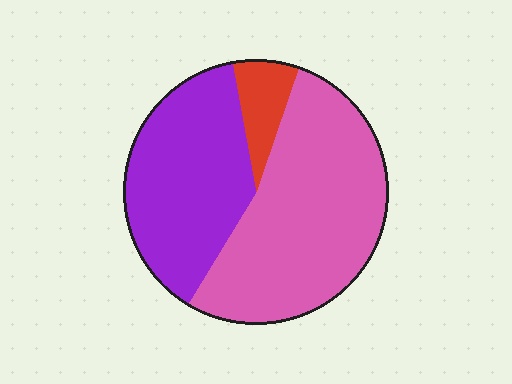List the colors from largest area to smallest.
From largest to smallest: pink, purple, red.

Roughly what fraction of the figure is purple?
Purple takes up about three eighths (3/8) of the figure.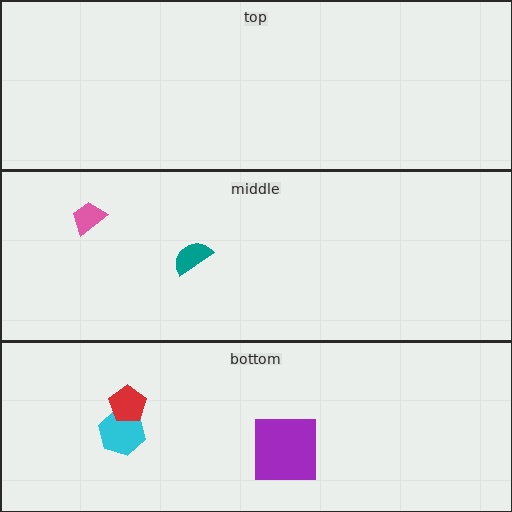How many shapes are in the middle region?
2.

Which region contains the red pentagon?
The bottom region.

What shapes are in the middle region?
The teal semicircle, the pink trapezoid.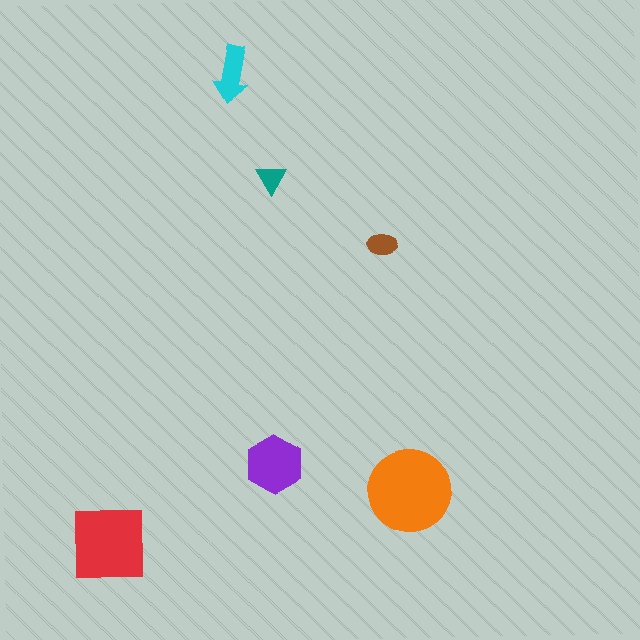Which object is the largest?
The orange circle.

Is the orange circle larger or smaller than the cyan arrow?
Larger.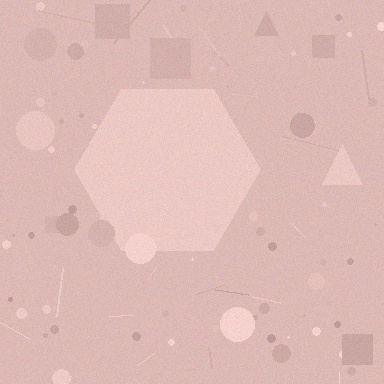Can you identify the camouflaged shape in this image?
The camouflaged shape is a hexagon.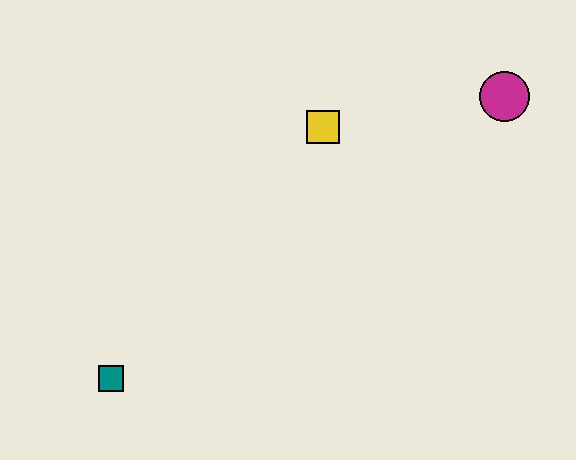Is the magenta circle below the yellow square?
No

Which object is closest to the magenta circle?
The yellow square is closest to the magenta circle.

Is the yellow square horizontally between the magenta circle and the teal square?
Yes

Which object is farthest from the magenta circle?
The teal square is farthest from the magenta circle.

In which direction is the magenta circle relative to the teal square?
The magenta circle is to the right of the teal square.